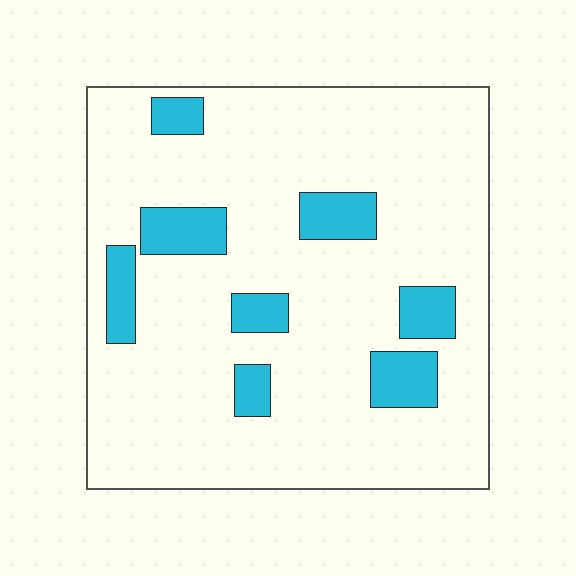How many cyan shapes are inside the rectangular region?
8.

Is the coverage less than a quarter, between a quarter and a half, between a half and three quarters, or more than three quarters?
Less than a quarter.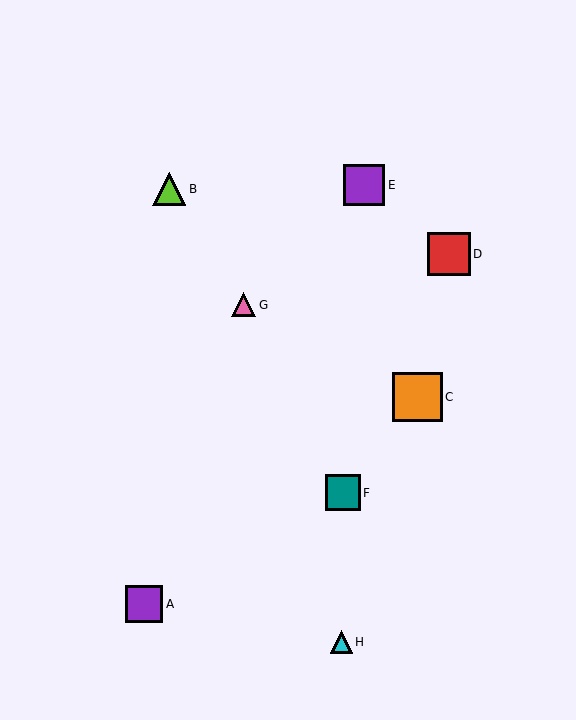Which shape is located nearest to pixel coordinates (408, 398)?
The orange square (labeled C) at (418, 397) is nearest to that location.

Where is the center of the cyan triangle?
The center of the cyan triangle is at (341, 642).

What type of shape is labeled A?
Shape A is a purple square.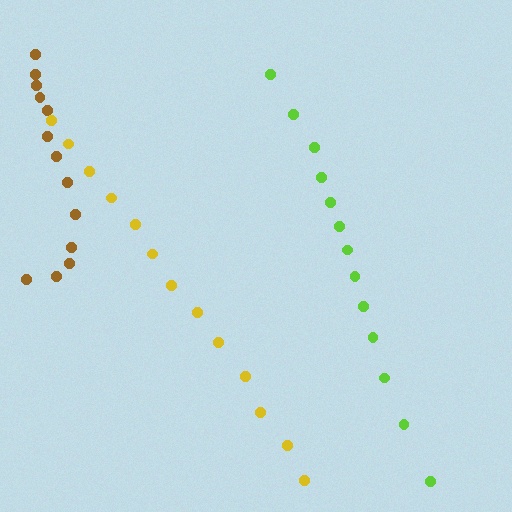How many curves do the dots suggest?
There are 3 distinct paths.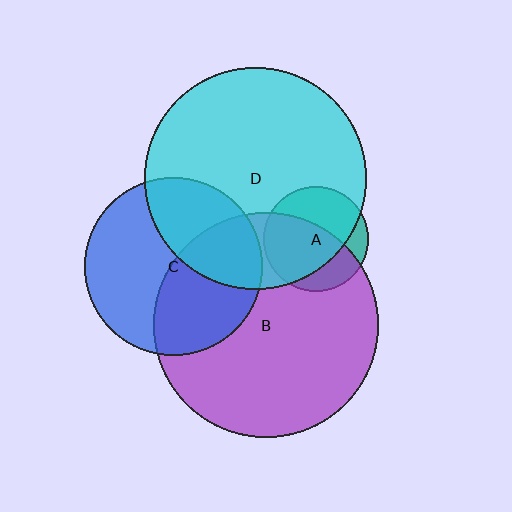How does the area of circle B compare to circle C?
Approximately 1.6 times.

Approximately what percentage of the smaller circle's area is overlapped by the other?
Approximately 60%.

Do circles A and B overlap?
Yes.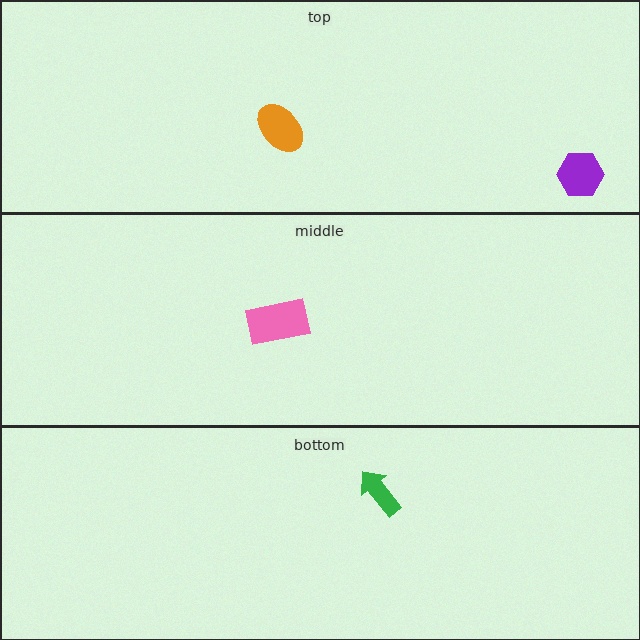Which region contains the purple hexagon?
The top region.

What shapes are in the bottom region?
The green arrow.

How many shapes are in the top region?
2.